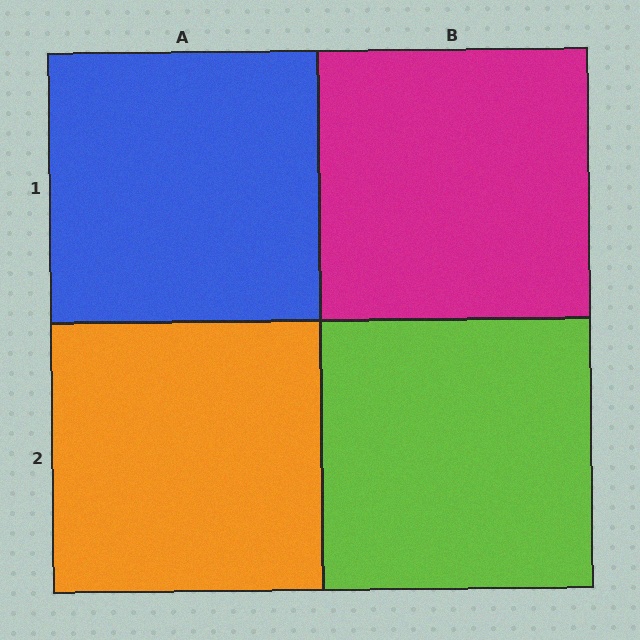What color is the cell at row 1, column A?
Blue.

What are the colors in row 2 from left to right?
Orange, lime.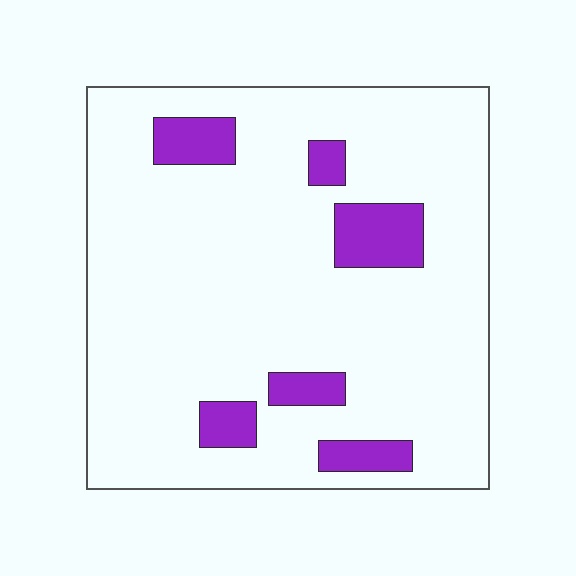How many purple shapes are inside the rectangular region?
6.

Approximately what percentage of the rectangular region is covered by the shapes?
Approximately 10%.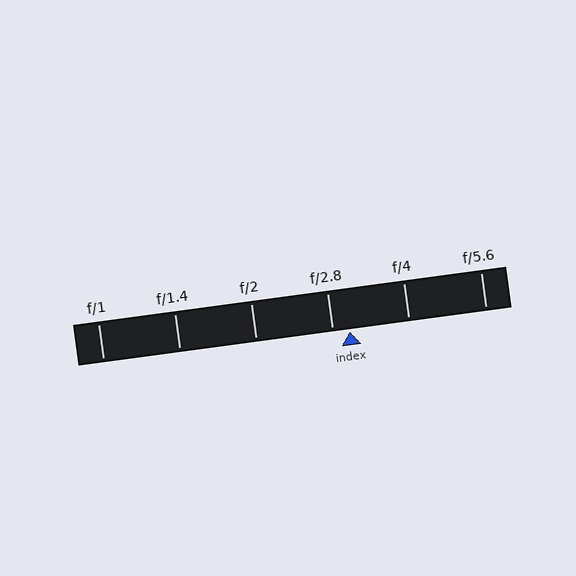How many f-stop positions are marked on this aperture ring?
There are 6 f-stop positions marked.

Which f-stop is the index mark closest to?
The index mark is closest to f/2.8.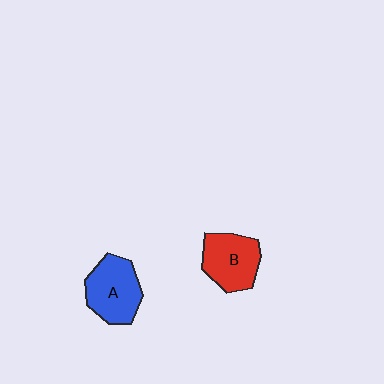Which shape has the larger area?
Shape A (blue).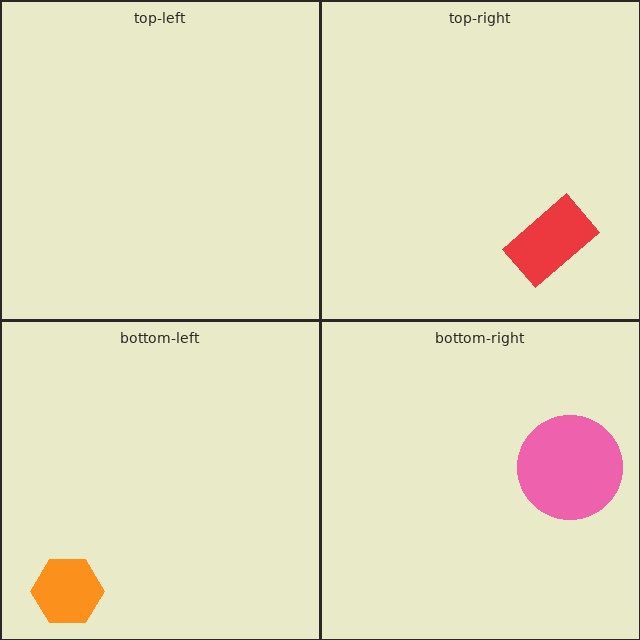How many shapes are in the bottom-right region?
1.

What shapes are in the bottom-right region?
The pink circle.